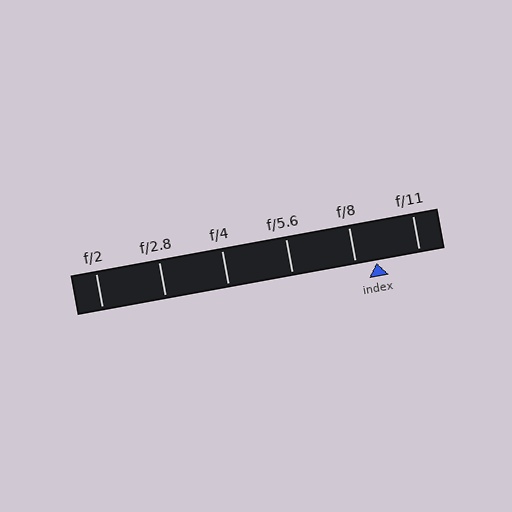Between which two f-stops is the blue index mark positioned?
The index mark is between f/8 and f/11.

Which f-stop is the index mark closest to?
The index mark is closest to f/8.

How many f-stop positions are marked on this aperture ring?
There are 6 f-stop positions marked.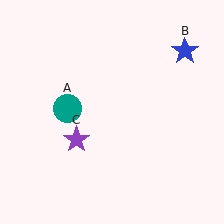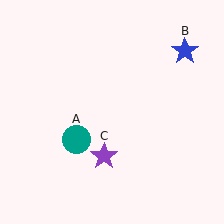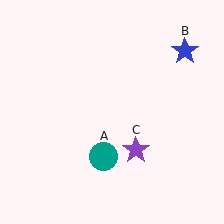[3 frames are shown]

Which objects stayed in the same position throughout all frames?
Blue star (object B) remained stationary.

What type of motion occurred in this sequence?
The teal circle (object A), purple star (object C) rotated counterclockwise around the center of the scene.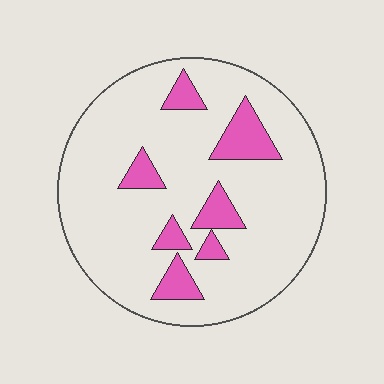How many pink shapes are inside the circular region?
7.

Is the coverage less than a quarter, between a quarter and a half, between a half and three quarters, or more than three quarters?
Less than a quarter.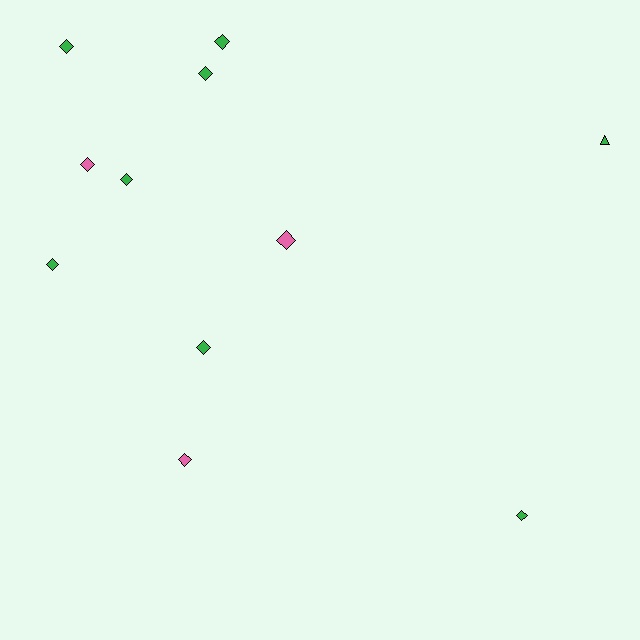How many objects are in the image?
There are 11 objects.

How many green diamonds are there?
There are 7 green diamonds.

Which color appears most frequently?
Green, with 8 objects.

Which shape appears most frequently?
Diamond, with 10 objects.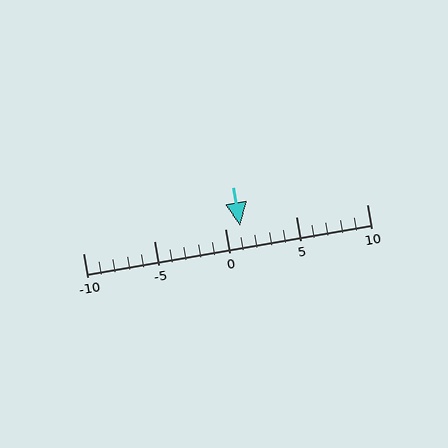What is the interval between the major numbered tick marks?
The major tick marks are spaced 5 units apart.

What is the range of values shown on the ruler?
The ruler shows values from -10 to 10.